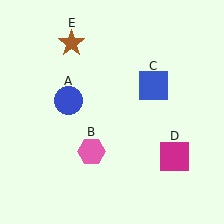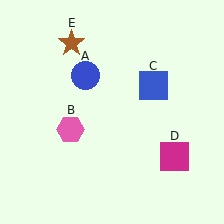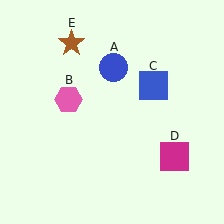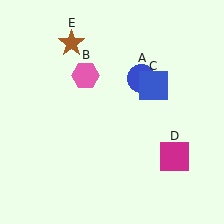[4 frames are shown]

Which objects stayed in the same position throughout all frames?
Blue square (object C) and magenta square (object D) and brown star (object E) remained stationary.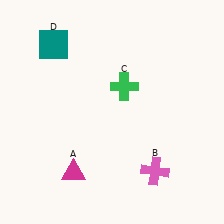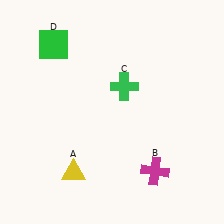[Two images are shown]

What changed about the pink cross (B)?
In Image 1, B is pink. In Image 2, it changed to magenta.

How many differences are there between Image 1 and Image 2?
There are 3 differences between the two images.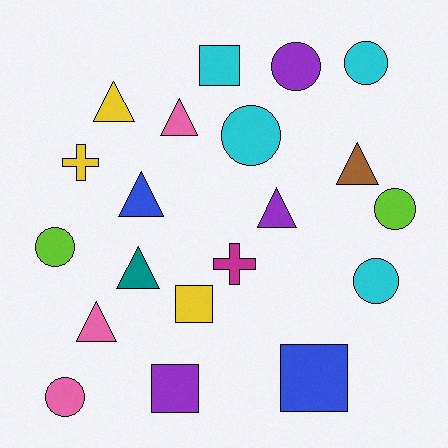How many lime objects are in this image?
There are 2 lime objects.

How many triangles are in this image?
There are 7 triangles.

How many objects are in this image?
There are 20 objects.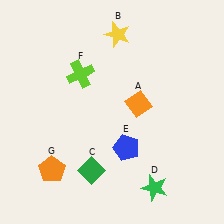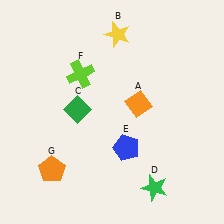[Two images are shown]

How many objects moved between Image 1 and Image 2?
1 object moved between the two images.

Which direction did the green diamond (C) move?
The green diamond (C) moved up.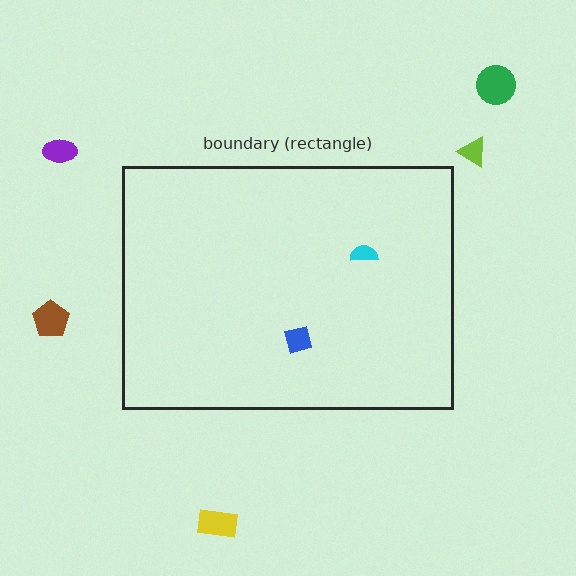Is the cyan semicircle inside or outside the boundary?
Inside.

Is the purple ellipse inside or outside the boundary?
Outside.